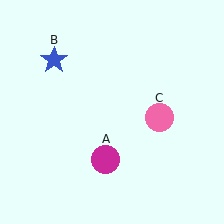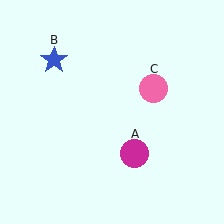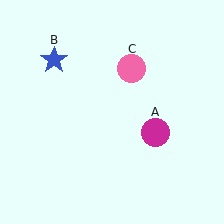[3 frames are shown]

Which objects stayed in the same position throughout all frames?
Blue star (object B) remained stationary.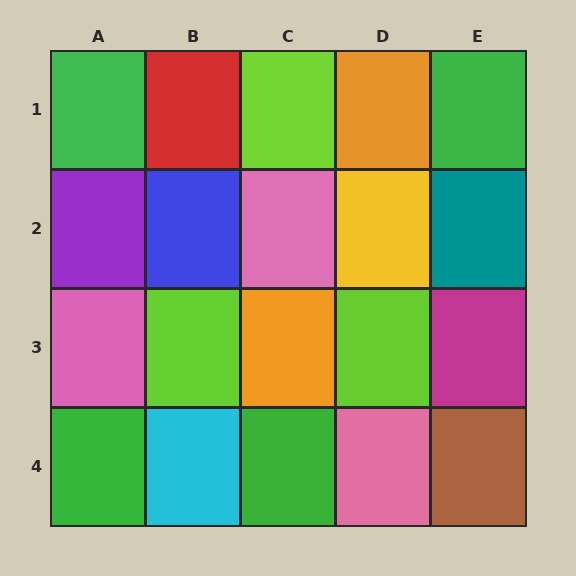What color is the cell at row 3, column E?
Magenta.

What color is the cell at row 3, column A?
Pink.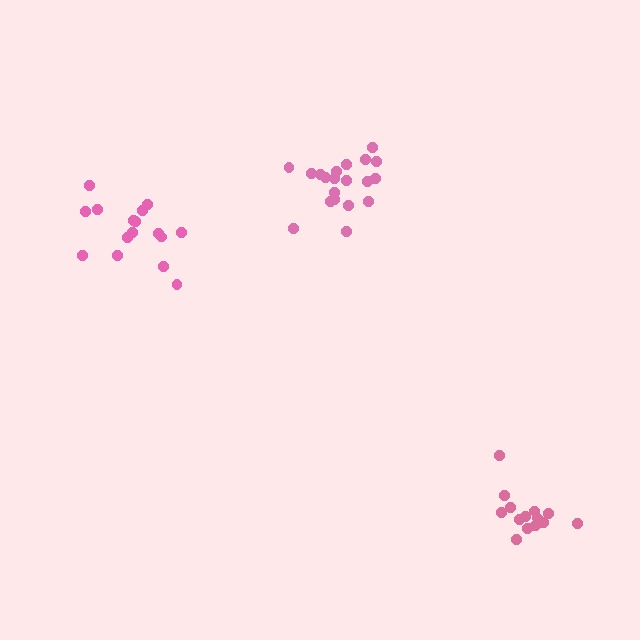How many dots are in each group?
Group 1: 16 dots, Group 2: 20 dots, Group 3: 14 dots (50 total).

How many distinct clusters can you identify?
There are 3 distinct clusters.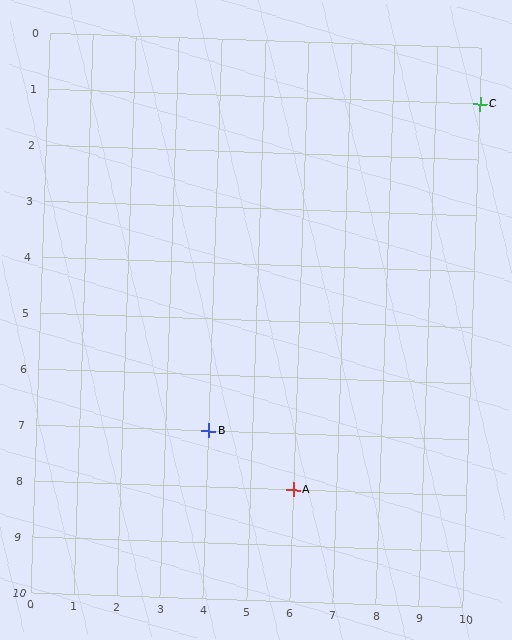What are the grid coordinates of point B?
Point B is at grid coordinates (4, 7).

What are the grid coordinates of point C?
Point C is at grid coordinates (10, 1).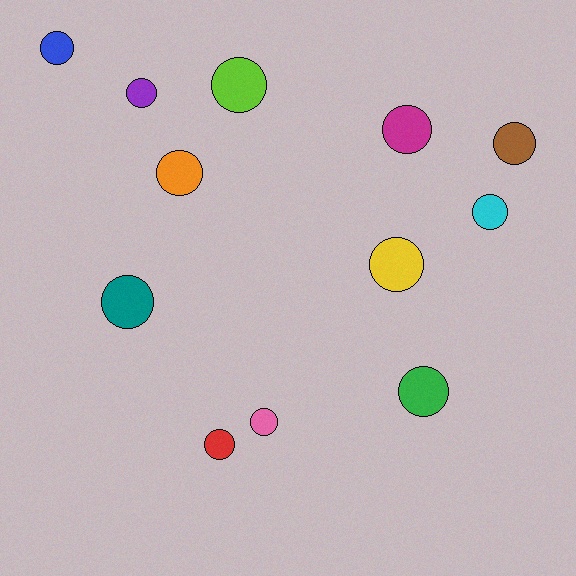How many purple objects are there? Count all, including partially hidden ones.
There is 1 purple object.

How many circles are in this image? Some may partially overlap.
There are 12 circles.